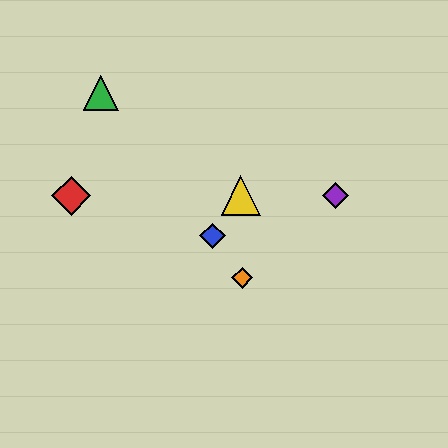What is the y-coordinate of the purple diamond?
The purple diamond is at y≈196.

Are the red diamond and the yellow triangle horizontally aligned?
Yes, both are at y≈196.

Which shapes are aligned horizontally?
The red diamond, the yellow triangle, the purple diamond are aligned horizontally.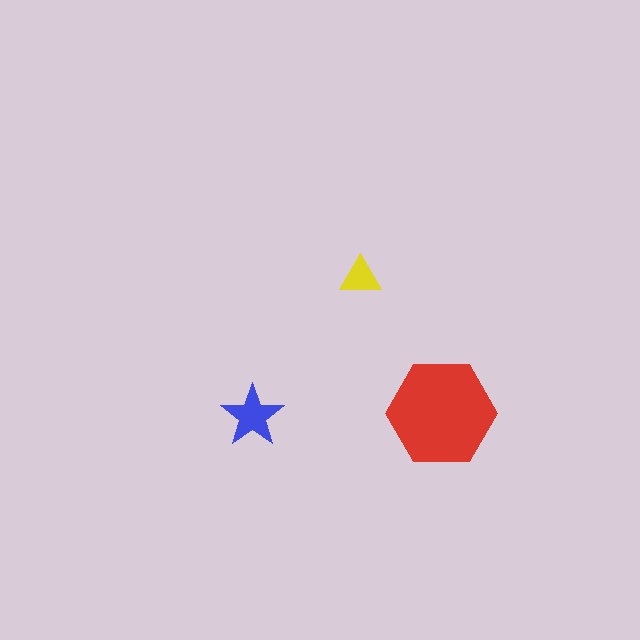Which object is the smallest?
The yellow triangle.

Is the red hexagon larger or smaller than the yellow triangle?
Larger.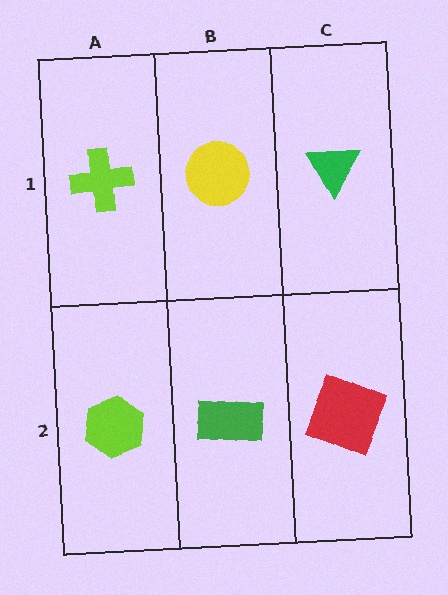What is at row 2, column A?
A lime hexagon.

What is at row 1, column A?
A lime cross.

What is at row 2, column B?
A green rectangle.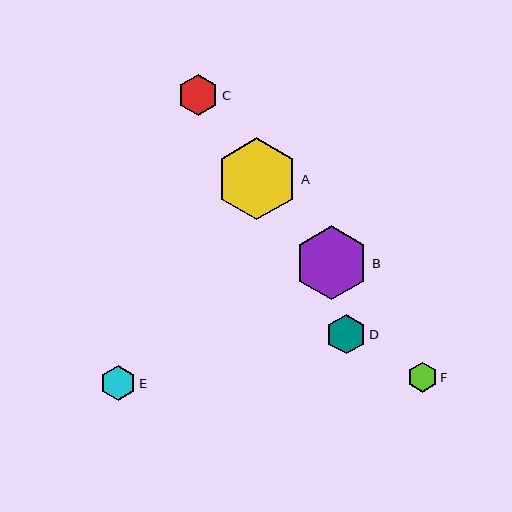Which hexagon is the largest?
Hexagon A is the largest with a size of approximately 82 pixels.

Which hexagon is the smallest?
Hexagon F is the smallest with a size of approximately 30 pixels.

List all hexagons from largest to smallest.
From largest to smallest: A, B, C, D, E, F.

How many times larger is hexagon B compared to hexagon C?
Hexagon B is approximately 1.8 times the size of hexagon C.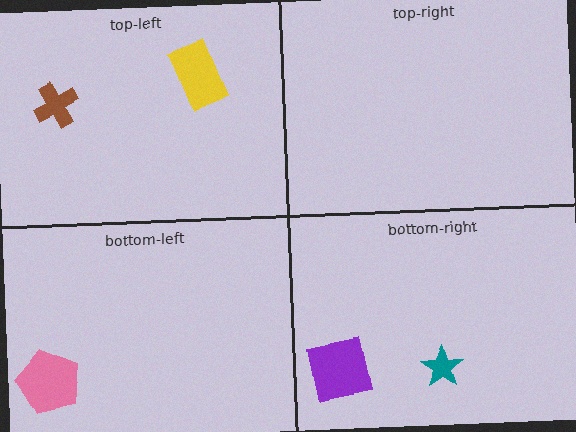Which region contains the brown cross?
The top-left region.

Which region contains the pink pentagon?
The bottom-left region.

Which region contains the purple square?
The bottom-right region.